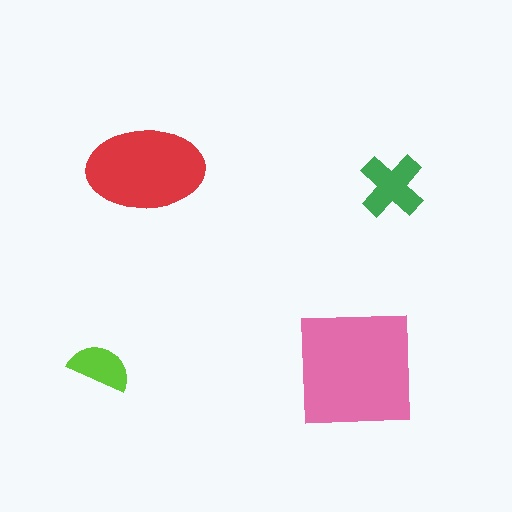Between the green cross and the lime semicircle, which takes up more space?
The green cross.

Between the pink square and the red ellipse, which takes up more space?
The pink square.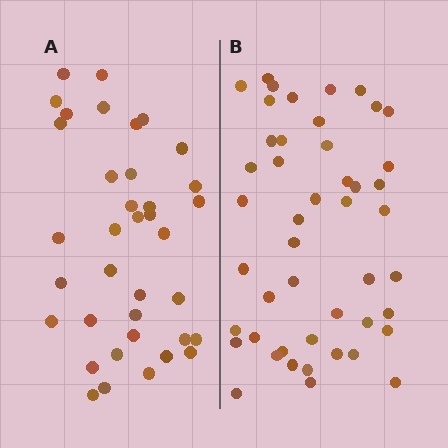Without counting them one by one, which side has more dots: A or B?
Region B (the right region) has more dots.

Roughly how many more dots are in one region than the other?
Region B has roughly 10 or so more dots than region A.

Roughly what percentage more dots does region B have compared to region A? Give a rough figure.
About 25% more.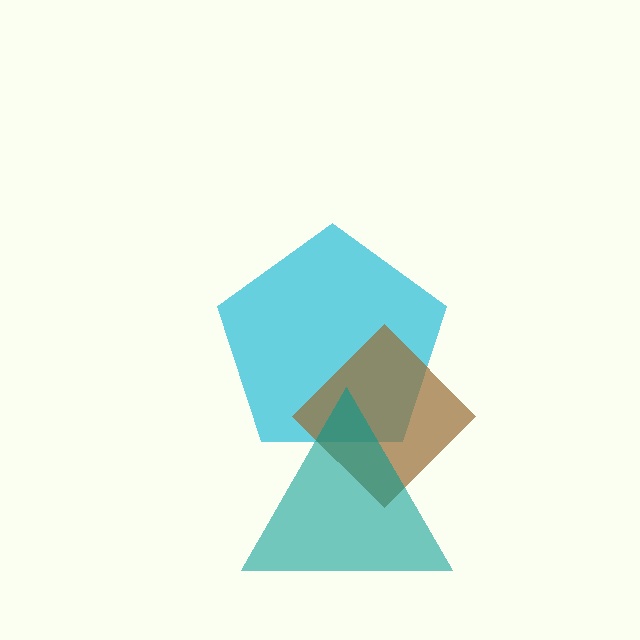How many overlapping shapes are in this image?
There are 3 overlapping shapes in the image.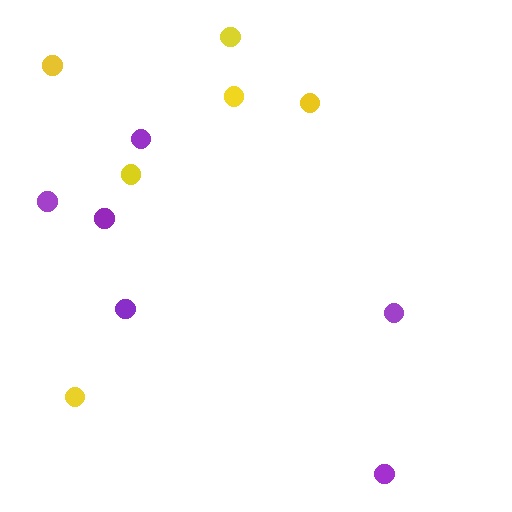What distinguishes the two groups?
There are 2 groups: one group of yellow circles (6) and one group of purple circles (6).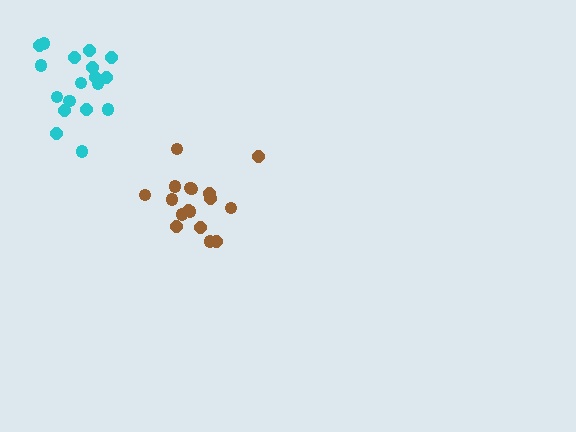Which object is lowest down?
The brown cluster is bottommost.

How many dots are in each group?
Group 1: 18 dots, Group 2: 17 dots (35 total).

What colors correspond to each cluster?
The clusters are colored: cyan, brown.